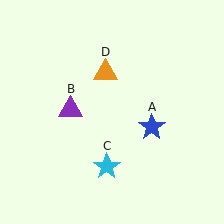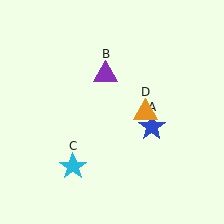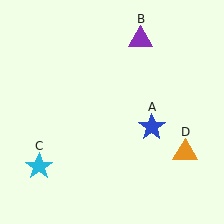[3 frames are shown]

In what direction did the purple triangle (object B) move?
The purple triangle (object B) moved up and to the right.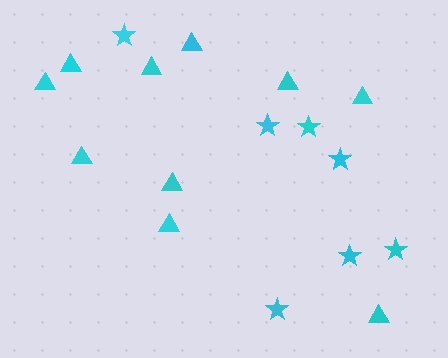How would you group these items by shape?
There are 2 groups: one group of stars (7) and one group of triangles (10).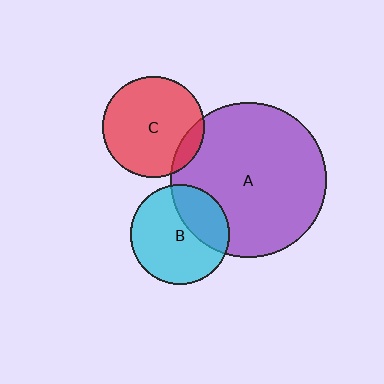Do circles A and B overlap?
Yes.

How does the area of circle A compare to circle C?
Approximately 2.3 times.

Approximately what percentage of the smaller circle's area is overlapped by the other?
Approximately 30%.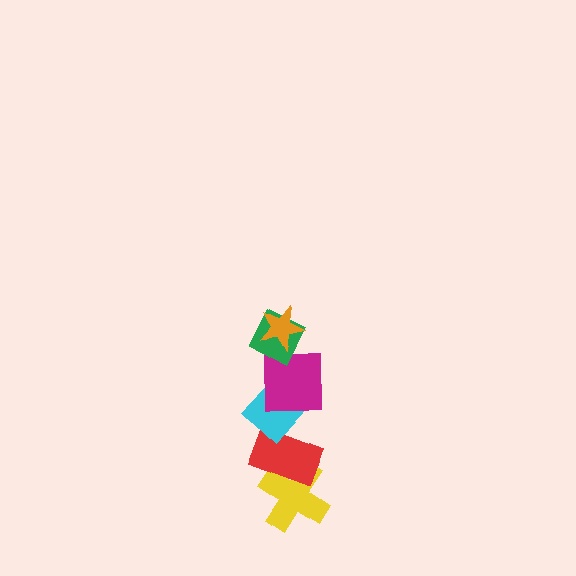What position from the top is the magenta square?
The magenta square is 3rd from the top.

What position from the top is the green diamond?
The green diamond is 2nd from the top.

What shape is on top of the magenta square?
The green diamond is on top of the magenta square.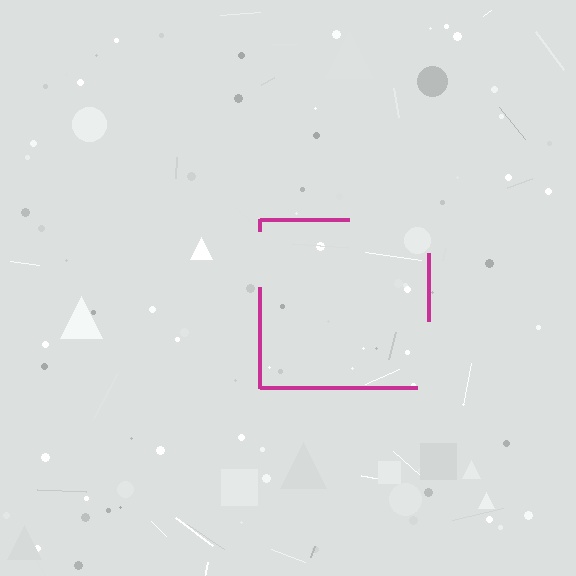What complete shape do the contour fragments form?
The contour fragments form a square.